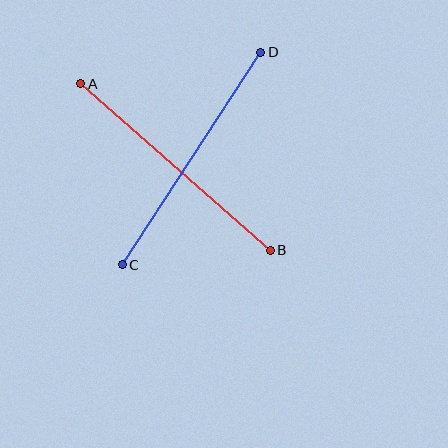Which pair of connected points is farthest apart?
Points C and D are farthest apart.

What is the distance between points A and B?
The distance is approximately 252 pixels.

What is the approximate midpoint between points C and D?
The midpoint is at approximately (192, 158) pixels.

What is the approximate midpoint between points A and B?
The midpoint is at approximately (175, 167) pixels.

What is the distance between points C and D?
The distance is approximately 254 pixels.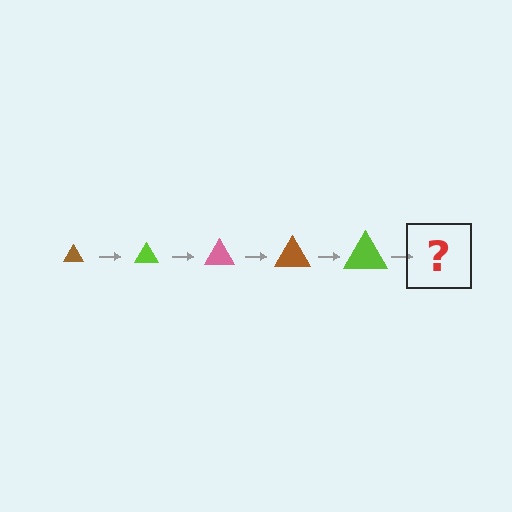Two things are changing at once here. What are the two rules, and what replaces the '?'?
The two rules are that the triangle grows larger each step and the color cycles through brown, lime, and pink. The '?' should be a pink triangle, larger than the previous one.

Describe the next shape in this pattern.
It should be a pink triangle, larger than the previous one.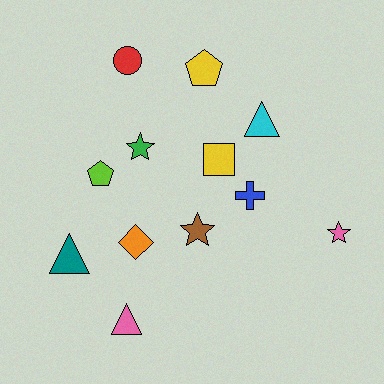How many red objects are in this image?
There is 1 red object.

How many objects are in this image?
There are 12 objects.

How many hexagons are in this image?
There are no hexagons.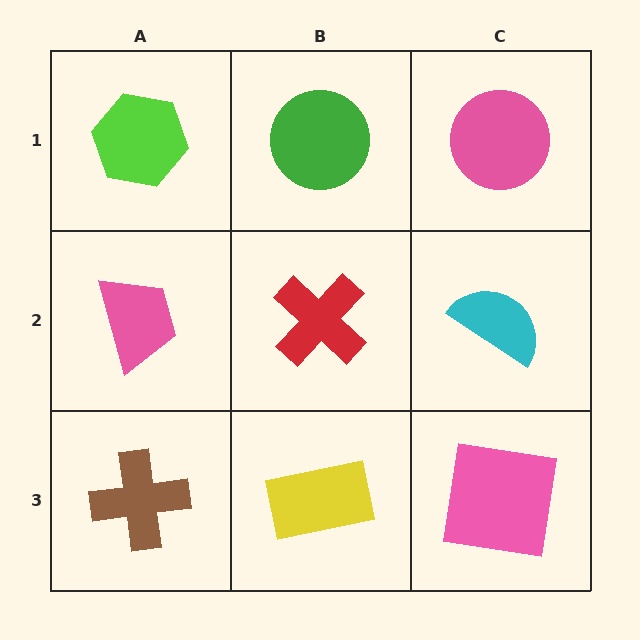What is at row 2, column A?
A pink trapezoid.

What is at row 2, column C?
A cyan semicircle.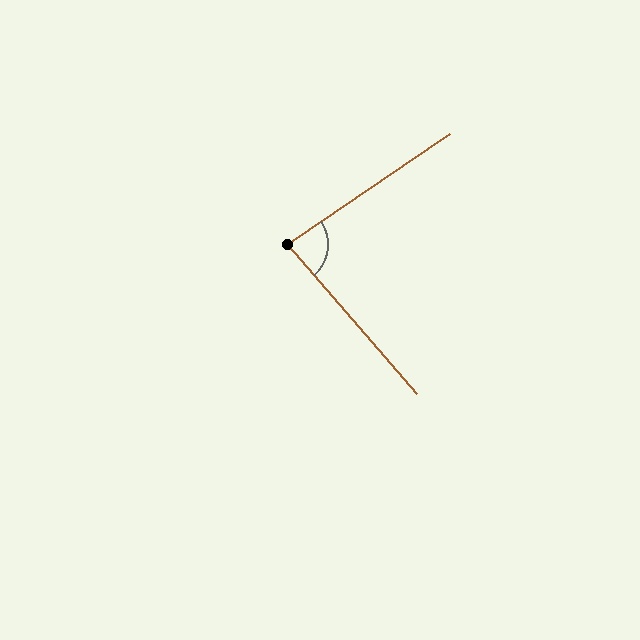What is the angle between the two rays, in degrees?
Approximately 83 degrees.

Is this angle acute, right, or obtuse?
It is acute.